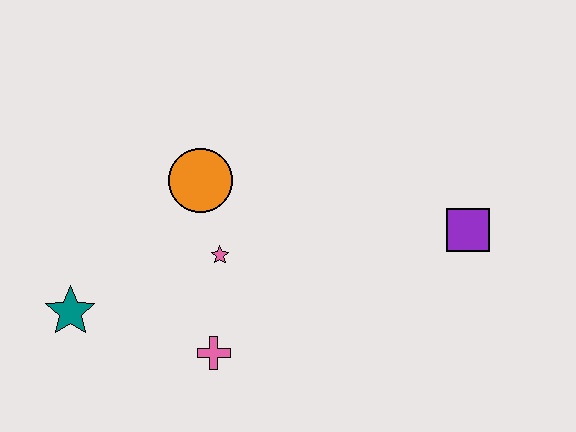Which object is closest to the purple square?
The pink star is closest to the purple square.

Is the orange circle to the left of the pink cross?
Yes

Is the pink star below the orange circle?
Yes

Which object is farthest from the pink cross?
The purple square is farthest from the pink cross.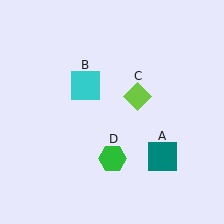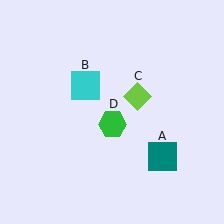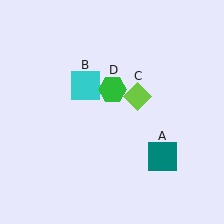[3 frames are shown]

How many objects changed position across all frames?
1 object changed position: green hexagon (object D).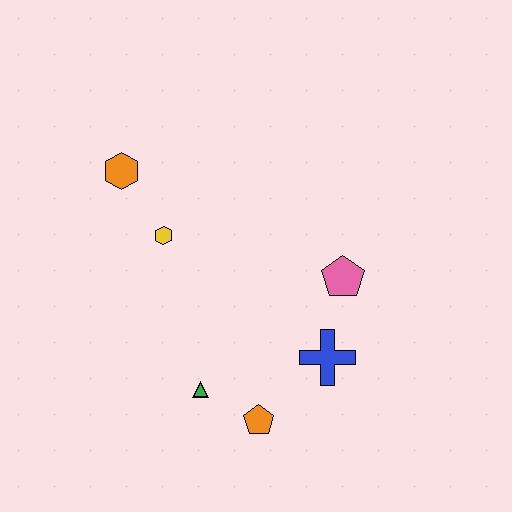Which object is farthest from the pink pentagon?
The orange hexagon is farthest from the pink pentagon.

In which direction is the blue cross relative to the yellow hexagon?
The blue cross is to the right of the yellow hexagon.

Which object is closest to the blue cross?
The pink pentagon is closest to the blue cross.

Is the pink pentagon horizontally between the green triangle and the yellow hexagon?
No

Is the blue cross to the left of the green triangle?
No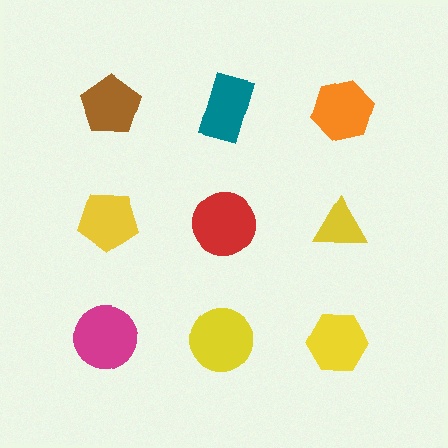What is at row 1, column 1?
A brown pentagon.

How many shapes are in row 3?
3 shapes.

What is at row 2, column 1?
A yellow pentagon.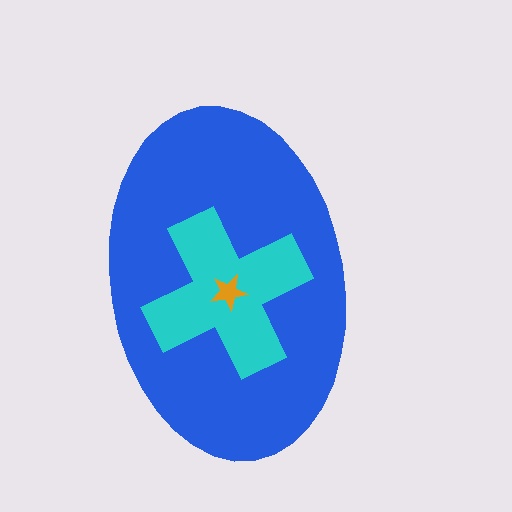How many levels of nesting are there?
3.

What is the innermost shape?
The orange star.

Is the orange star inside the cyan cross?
Yes.